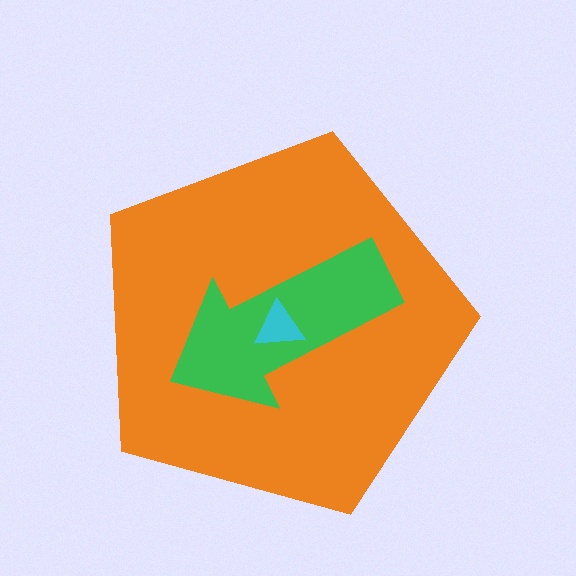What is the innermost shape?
The cyan triangle.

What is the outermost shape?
The orange pentagon.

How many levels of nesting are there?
3.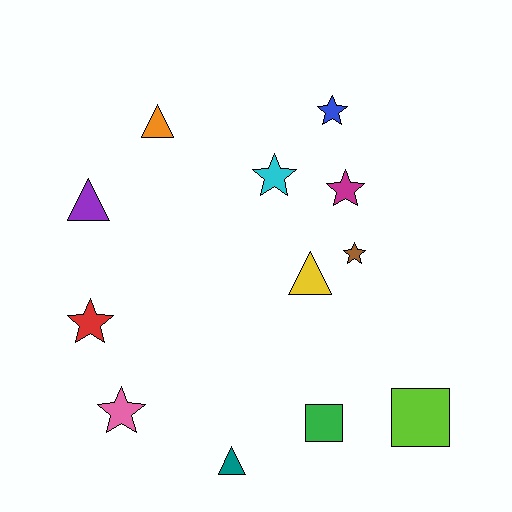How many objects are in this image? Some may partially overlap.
There are 12 objects.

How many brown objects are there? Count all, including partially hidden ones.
There is 1 brown object.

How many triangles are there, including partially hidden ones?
There are 4 triangles.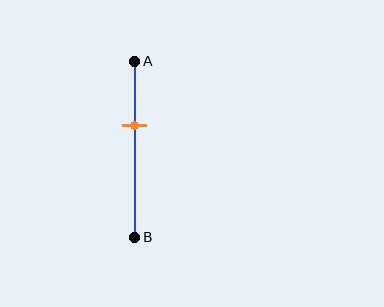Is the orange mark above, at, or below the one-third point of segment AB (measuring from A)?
The orange mark is approximately at the one-third point of segment AB.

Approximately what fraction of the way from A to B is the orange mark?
The orange mark is approximately 35% of the way from A to B.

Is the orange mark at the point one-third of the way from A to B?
Yes, the mark is approximately at the one-third point.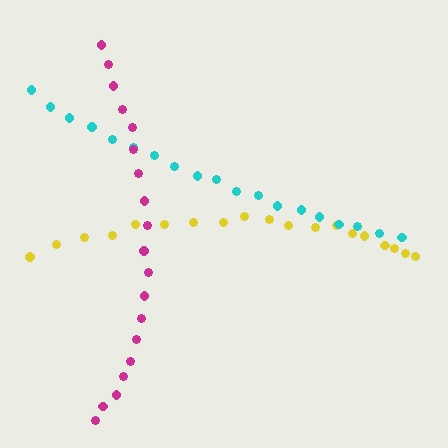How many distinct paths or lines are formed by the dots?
There are 3 distinct paths.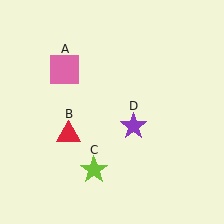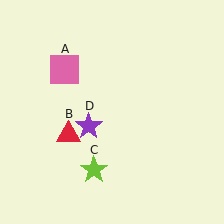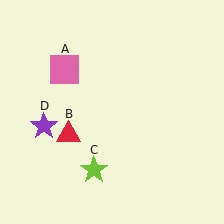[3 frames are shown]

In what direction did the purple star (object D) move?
The purple star (object D) moved left.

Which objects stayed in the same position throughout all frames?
Pink square (object A) and red triangle (object B) and lime star (object C) remained stationary.